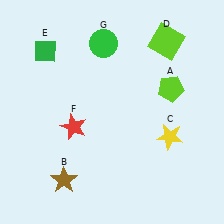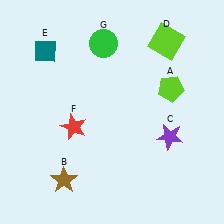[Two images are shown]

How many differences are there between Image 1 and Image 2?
There are 2 differences between the two images.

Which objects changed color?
C changed from yellow to purple. E changed from green to teal.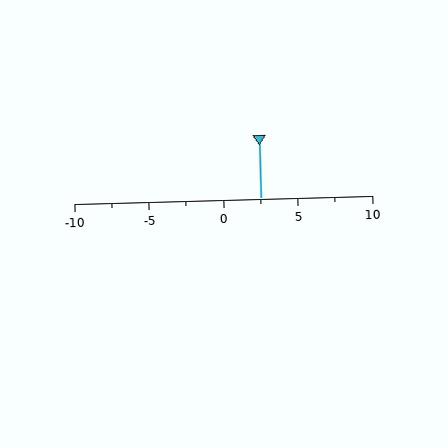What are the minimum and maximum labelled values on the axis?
The axis runs from -10 to 10.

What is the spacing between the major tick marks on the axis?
The major ticks are spaced 5 apart.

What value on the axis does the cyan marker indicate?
The marker indicates approximately 2.5.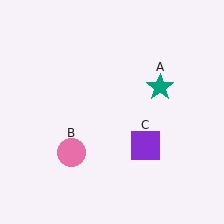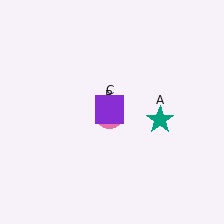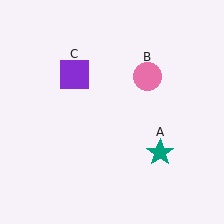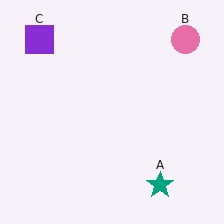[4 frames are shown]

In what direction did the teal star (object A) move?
The teal star (object A) moved down.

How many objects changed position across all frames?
3 objects changed position: teal star (object A), pink circle (object B), purple square (object C).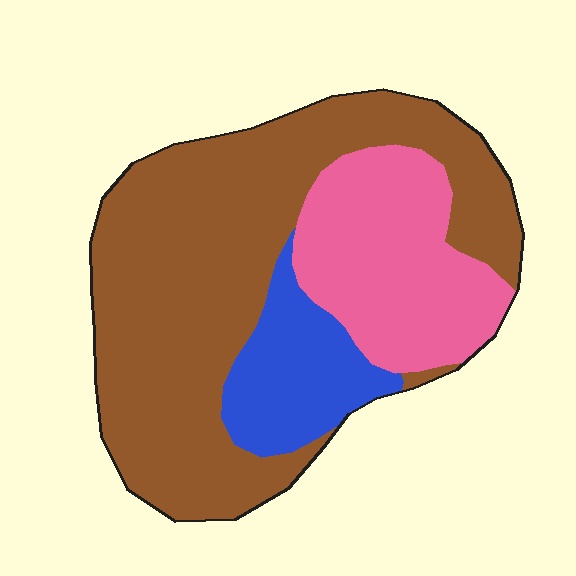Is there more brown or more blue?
Brown.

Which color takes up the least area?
Blue, at roughly 15%.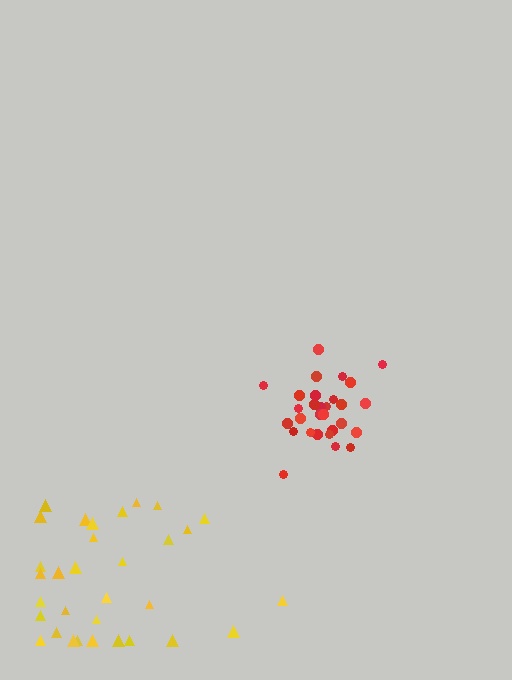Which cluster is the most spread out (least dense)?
Yellow.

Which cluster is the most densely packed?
Red.